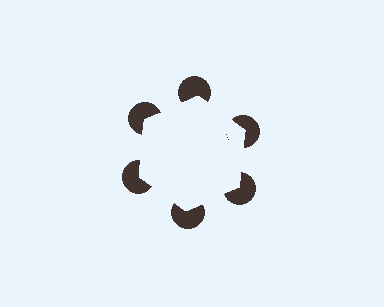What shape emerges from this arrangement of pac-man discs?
An illusory hexagon — its edges are inferred from the aligned wedge cuts in the pac-man discs, not physically drawn.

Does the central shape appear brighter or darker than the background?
It typically appears slightly brighter than the background, even though no actual brightness change is drawn.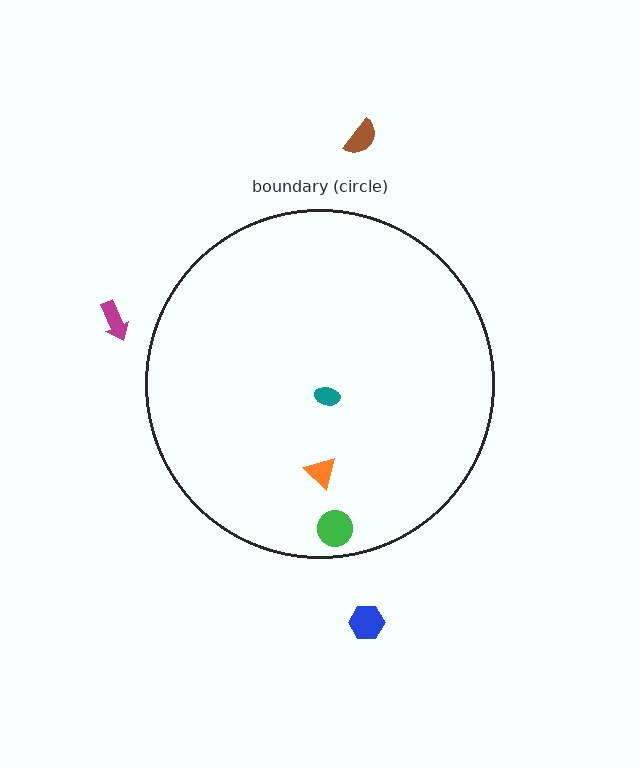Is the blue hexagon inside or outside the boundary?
Outside.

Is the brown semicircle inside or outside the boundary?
Outside.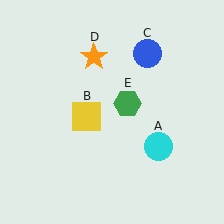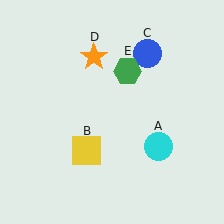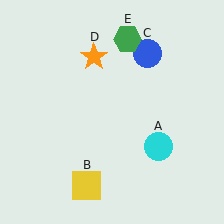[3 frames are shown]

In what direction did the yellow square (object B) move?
The yellow square (object B) moved down.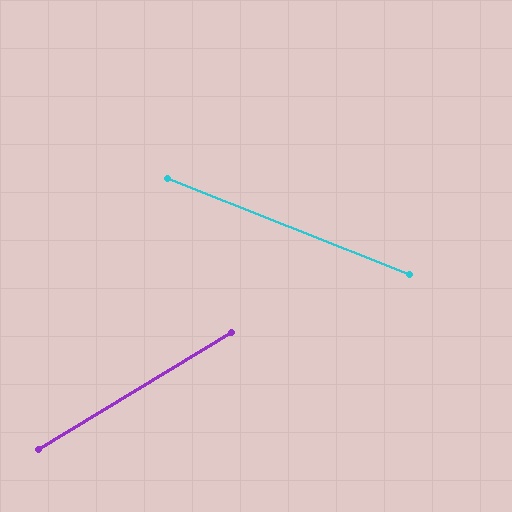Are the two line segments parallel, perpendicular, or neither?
Neither parallel nor perpendicular — they differ by about 53°.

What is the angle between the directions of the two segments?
Approximately 53 degrees.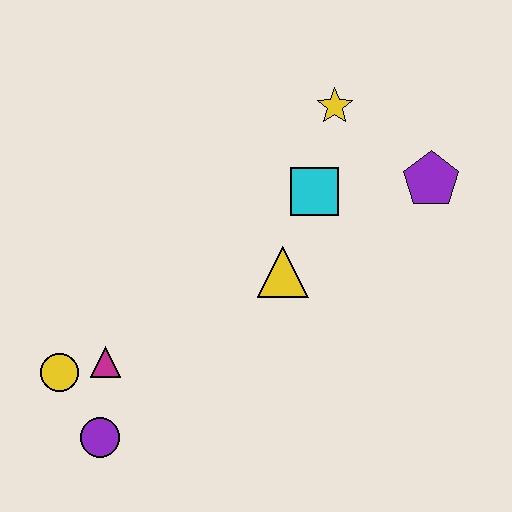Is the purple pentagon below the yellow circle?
No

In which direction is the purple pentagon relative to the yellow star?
The purple pentagon is to the right of the yellow star.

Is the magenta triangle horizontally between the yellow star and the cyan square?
No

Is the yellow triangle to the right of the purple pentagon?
No